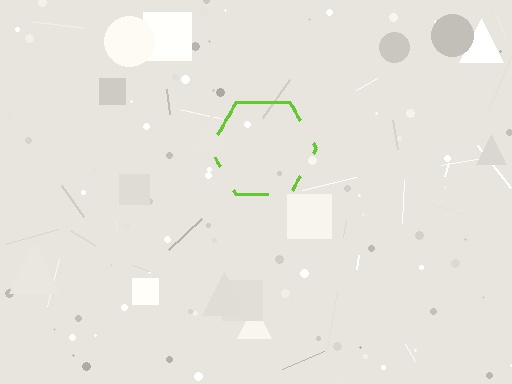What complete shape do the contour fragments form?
The contour fragments form a hexagon.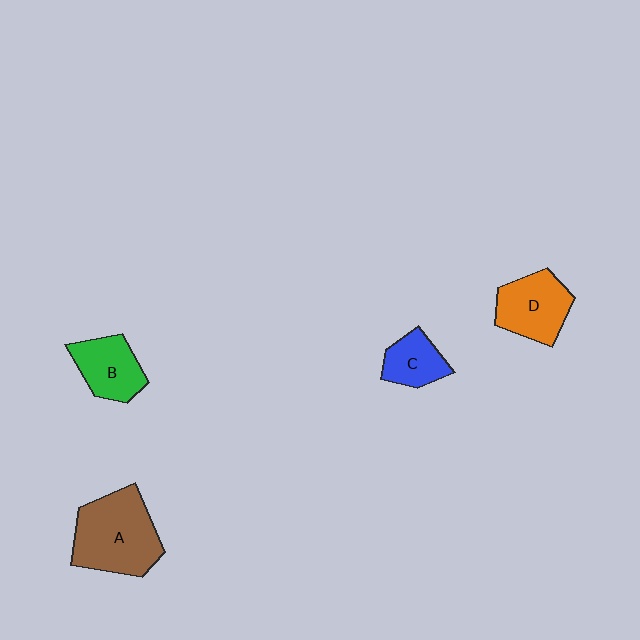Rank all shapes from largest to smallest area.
From largest to smallest: A (brown), D (orange), B (green), C (blue).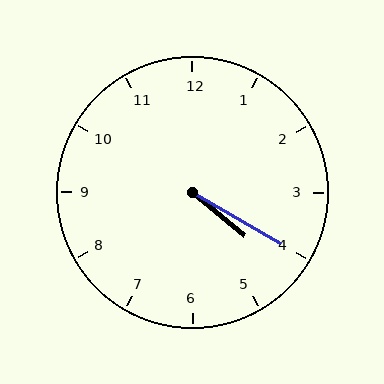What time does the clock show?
4:20.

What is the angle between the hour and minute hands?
Approximately 10 degrees.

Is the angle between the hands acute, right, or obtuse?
It is acute.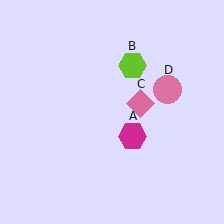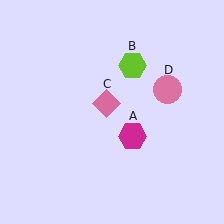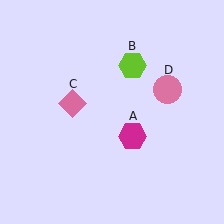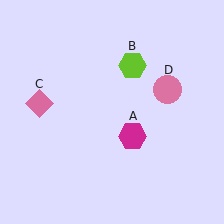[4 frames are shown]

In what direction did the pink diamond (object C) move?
The pink diamond (object C) moved left.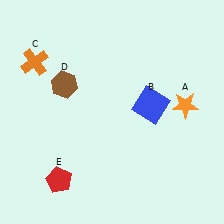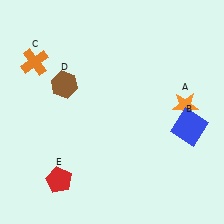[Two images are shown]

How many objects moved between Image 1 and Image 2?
1 object moved between the two images.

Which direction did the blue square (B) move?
The blue square (B) moved right.